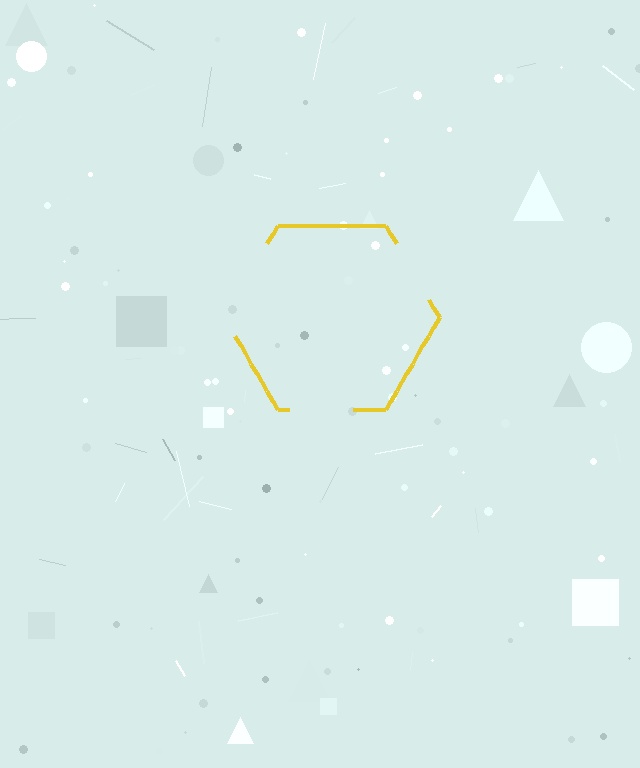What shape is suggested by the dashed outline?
The dashed outline suggests a hexagon.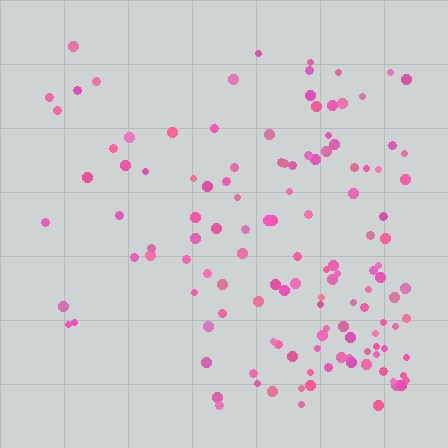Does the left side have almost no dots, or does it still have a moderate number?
Still a moderate number, just noticeably fewer than the right.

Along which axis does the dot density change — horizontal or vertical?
Horizontal.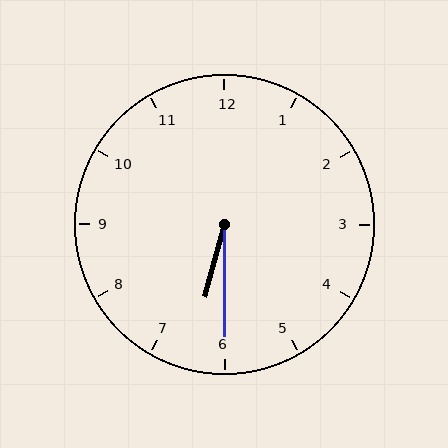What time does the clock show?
6:30.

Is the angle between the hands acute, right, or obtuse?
It is acute.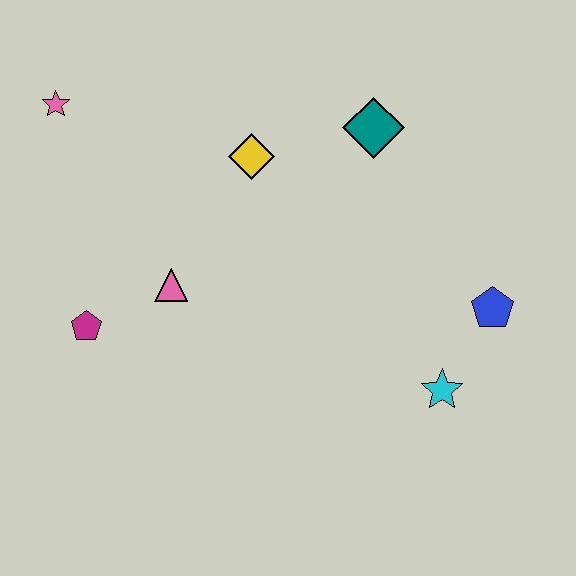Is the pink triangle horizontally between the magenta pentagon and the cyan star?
Yes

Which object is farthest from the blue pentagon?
The pink star is farthest from the blue pentagon.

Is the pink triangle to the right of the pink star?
Yes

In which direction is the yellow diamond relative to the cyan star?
The yellow diamond is above the cyan star.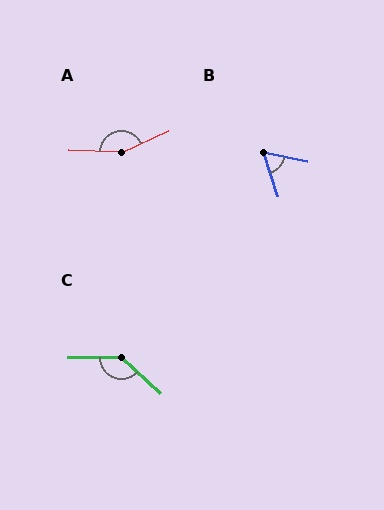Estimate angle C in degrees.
Approximately 138 degrees.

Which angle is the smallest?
B, at approximately 60 degrees.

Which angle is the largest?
A, at approximately 153 degrees.